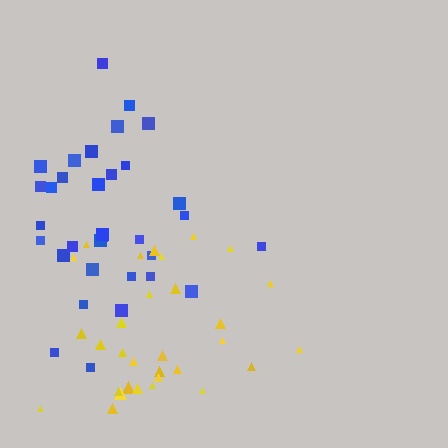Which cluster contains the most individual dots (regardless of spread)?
Blue (33).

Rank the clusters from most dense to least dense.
yellow, blue.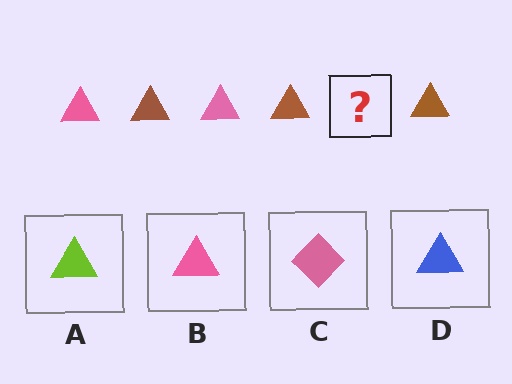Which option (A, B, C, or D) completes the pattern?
B.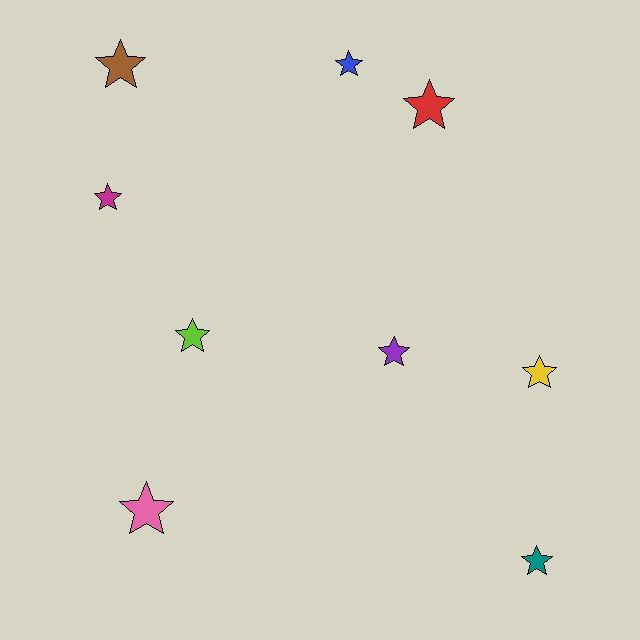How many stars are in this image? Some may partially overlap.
There are 9 stars.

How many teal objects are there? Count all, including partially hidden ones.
There is 1 teal object.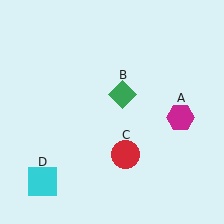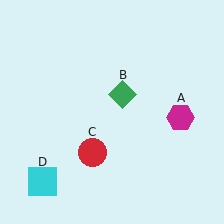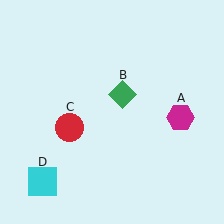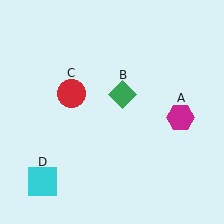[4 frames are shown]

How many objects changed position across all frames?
1 object changed position: red circle (object C).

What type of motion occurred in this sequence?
The red circle (object C) rotated clockwise around the center of the scene.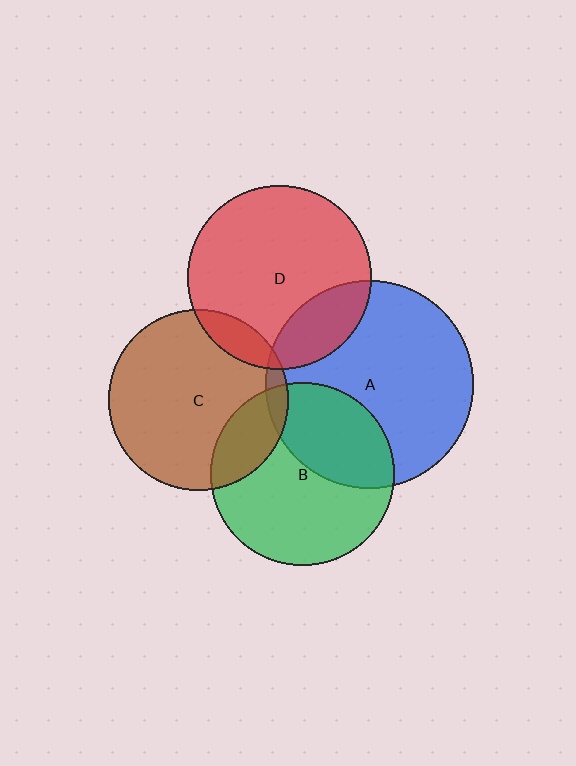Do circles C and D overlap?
Yes.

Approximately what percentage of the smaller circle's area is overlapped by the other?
Approximately 10%.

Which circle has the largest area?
Circle A (blue).